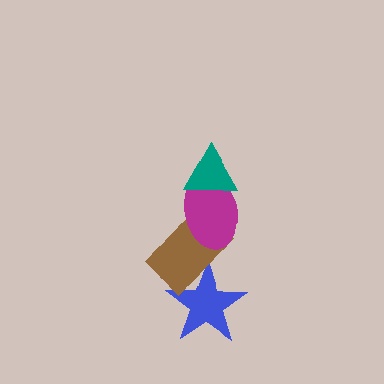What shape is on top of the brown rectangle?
The magenta ellipse is on top of the brown rectangle.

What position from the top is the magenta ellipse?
The magenta ellipse is 2nd from the top.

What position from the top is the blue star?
The blue star is 4th from the top.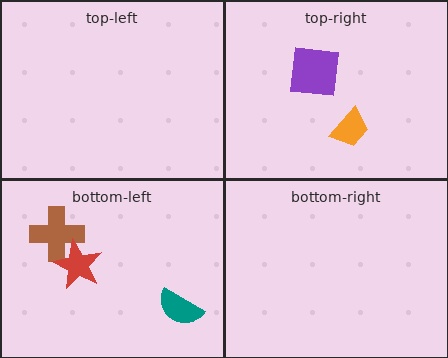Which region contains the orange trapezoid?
The top-right region.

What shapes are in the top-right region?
The purple square, the orange trapezoid.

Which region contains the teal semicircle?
The bottom-left region.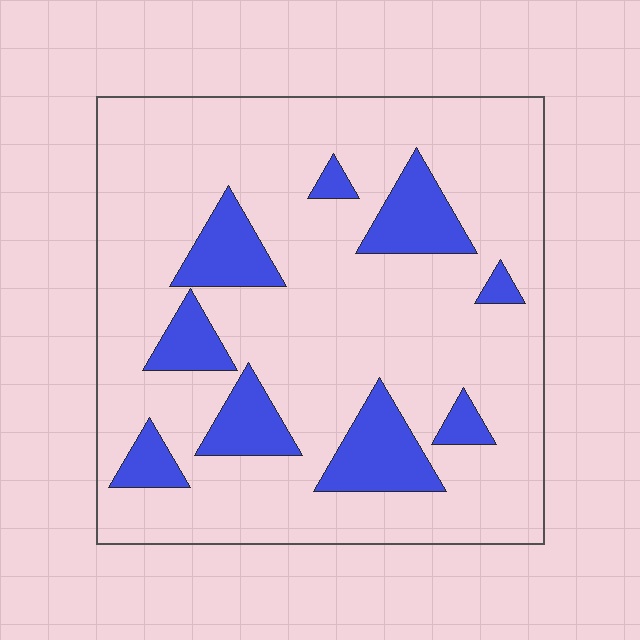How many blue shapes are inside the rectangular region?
9.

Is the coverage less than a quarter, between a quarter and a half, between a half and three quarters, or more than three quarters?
Less than a quarter.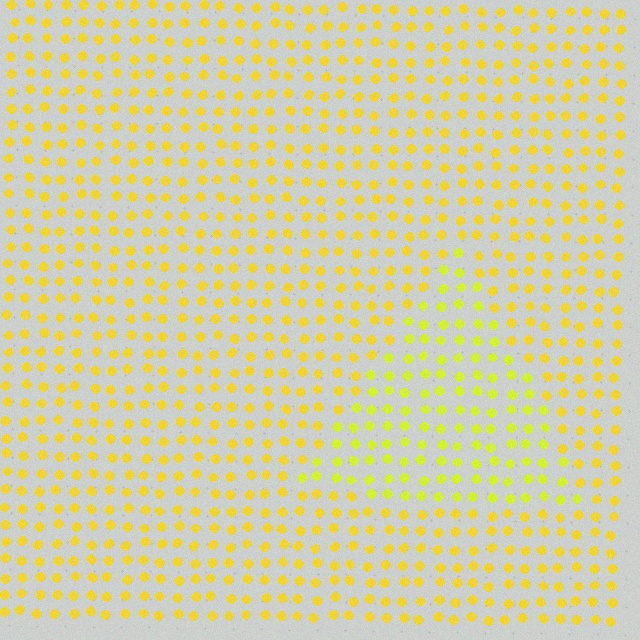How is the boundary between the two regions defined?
The boundary is defined purely by a slight shift in hue (about 18 degrees). Spacing, size, and orientation are identical on both sides.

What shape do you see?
I see a triangle.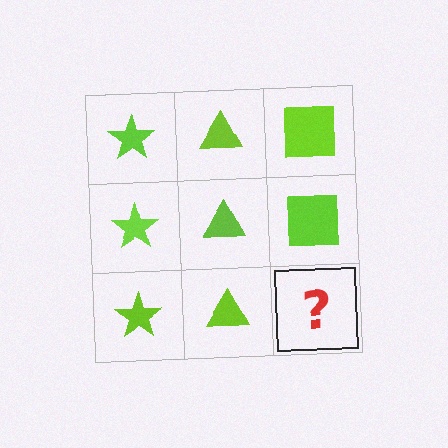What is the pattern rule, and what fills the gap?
The rule is that each column has a consistent shape. The gap should be filled with a lime square.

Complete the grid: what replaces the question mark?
The question mark should be replaced with a lime square.